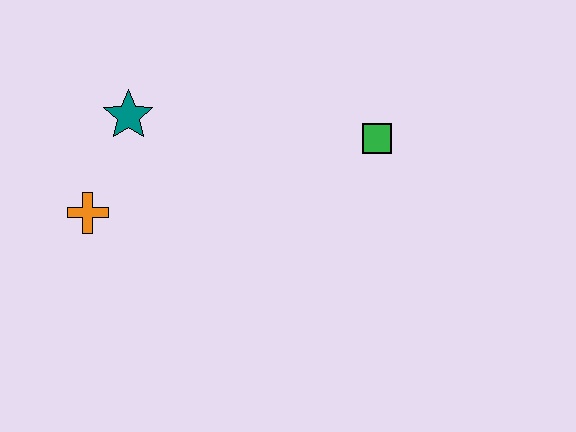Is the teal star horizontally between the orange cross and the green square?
Yes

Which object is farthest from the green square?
The orange cross is farthest from the green square.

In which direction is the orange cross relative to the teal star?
The orange cross is below the teal star.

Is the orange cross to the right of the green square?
No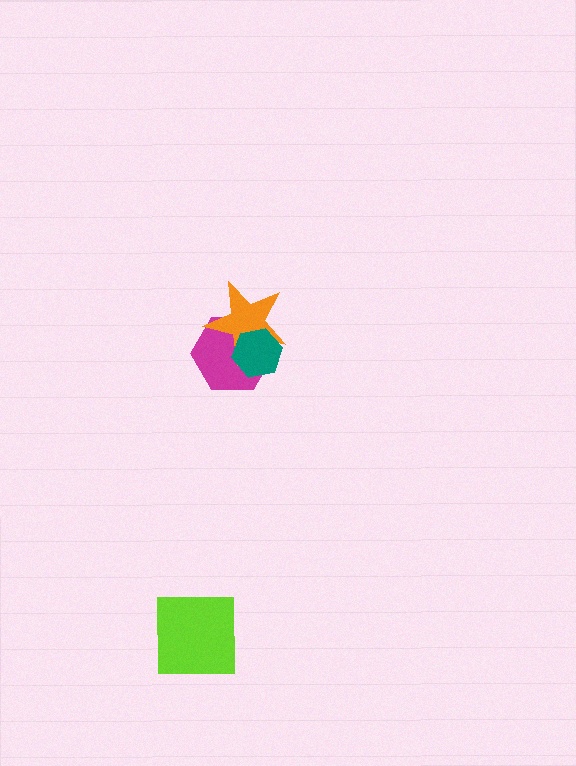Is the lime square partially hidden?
No, no other shape covers it.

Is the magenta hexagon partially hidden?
Yes, it is partially covered by another shape.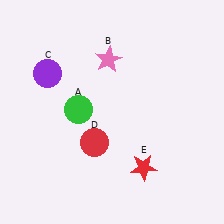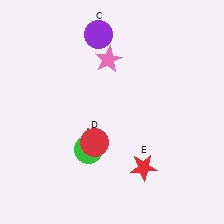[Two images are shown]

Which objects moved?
The objects that moved are: the green circle (A), the purple circle (C).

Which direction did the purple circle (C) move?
The purple circle (C) moved right.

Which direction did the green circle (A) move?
The green circle (A) moved down.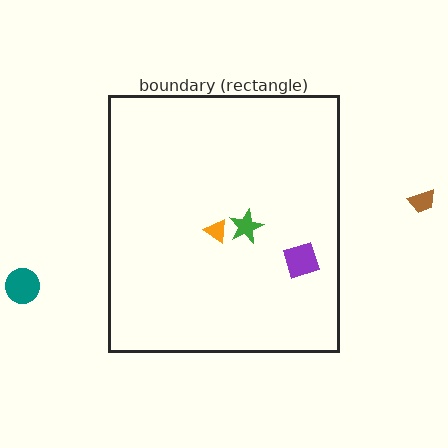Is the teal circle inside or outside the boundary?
Outside.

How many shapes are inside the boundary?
3 inside, 2 outside.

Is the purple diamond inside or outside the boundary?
Inside.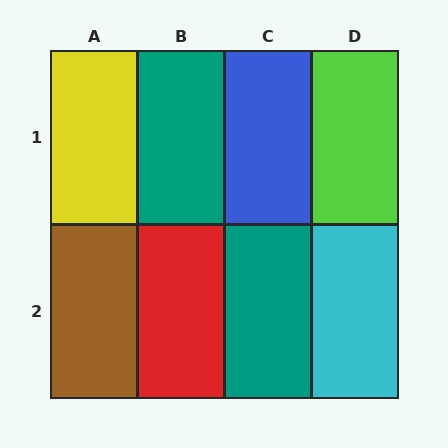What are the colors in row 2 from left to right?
Brown, red, teal, cyan.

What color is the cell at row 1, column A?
Yellow.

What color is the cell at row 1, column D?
Lime.